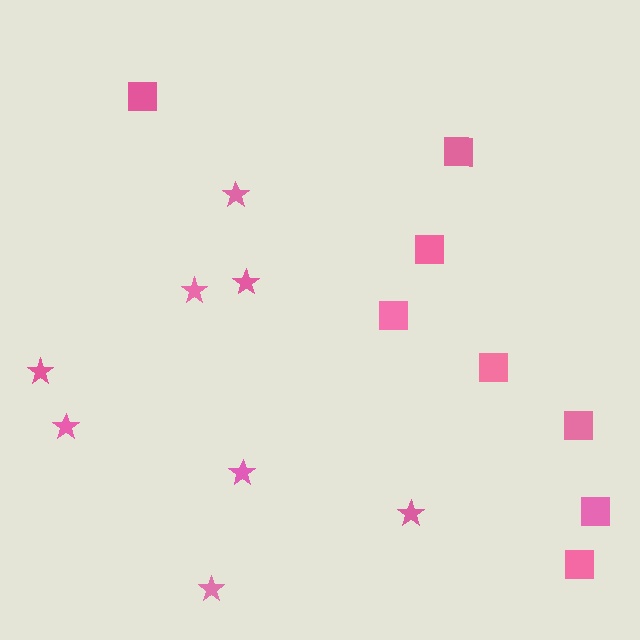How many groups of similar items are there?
There are 2 groups: one group of stars (8) and one group of squares (8).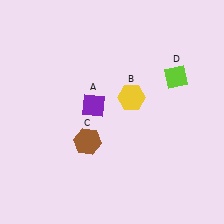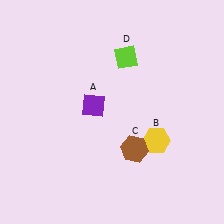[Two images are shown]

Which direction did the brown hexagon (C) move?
The brown hexagon (C) moved right.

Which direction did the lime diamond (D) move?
The lime diamond (D) moved left.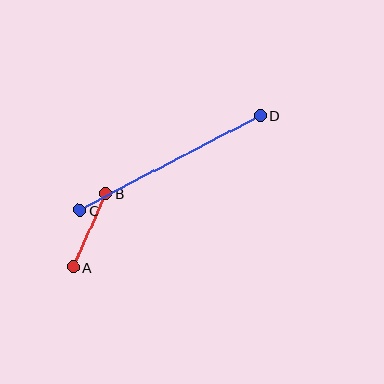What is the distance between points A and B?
The distance is approximately 80 pixels.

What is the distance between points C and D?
The distance is approximately 204 pixels.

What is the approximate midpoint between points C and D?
The midpoint is at approximately (170, 163) pixels.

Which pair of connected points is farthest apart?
Points C and D are farthest apart.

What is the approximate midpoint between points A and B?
The midpoint is at approximately (90, 230) pixels.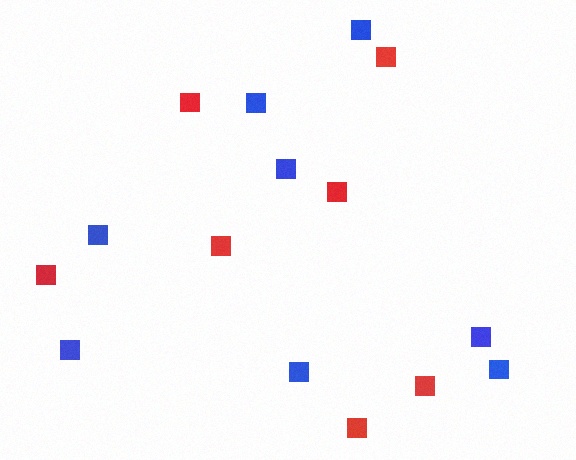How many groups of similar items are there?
There are 2 groups: one group of red squares (7) and one group of blue squares (8).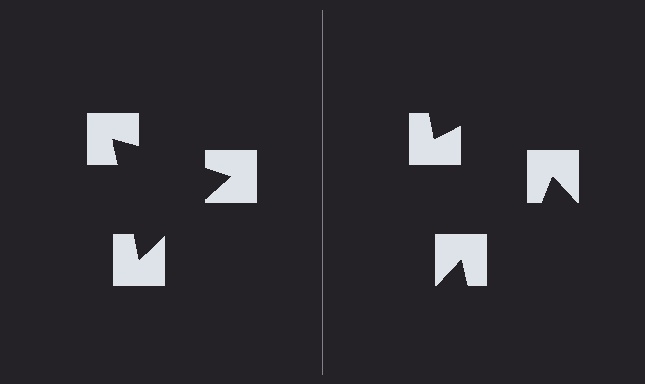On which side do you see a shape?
An illusory triangle appears on the left side. On the right side the wedge cuts are rotated, so no coherent shape forms.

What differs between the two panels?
The notched squares are positioned identically on both sides; only the wedge orientations differ. On the left they align to a triangle; on the right they are misaligned.